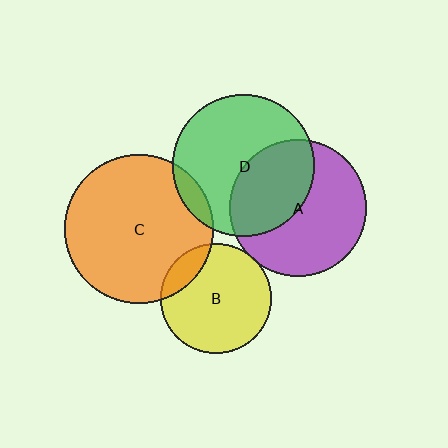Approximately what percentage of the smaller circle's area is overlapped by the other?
Approximately 40%.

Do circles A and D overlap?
Yes.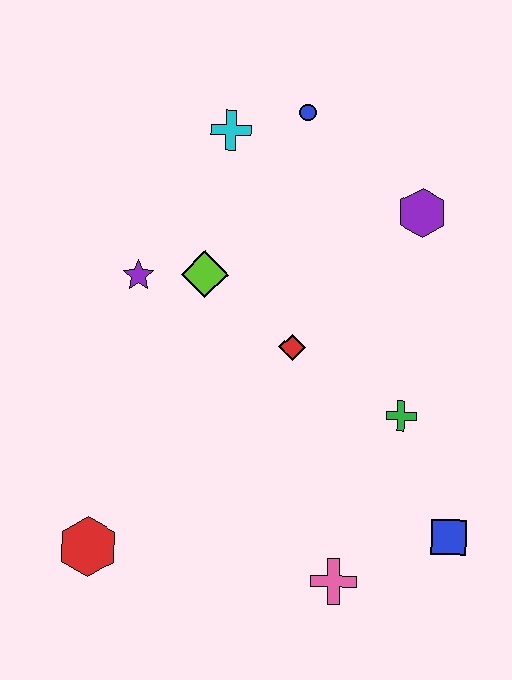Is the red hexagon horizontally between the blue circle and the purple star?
No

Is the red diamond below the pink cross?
No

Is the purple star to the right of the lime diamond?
No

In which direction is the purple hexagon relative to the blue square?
The purple hexagon is above the blue square.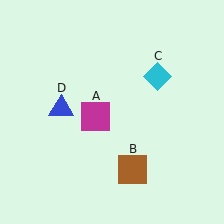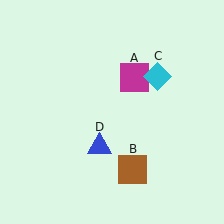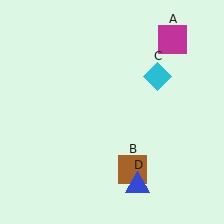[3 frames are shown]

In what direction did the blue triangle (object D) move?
The blue triangle (object D) moved down and to the right.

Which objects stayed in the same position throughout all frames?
Brown square (object B) and cyan diamond (object C) remained stationary.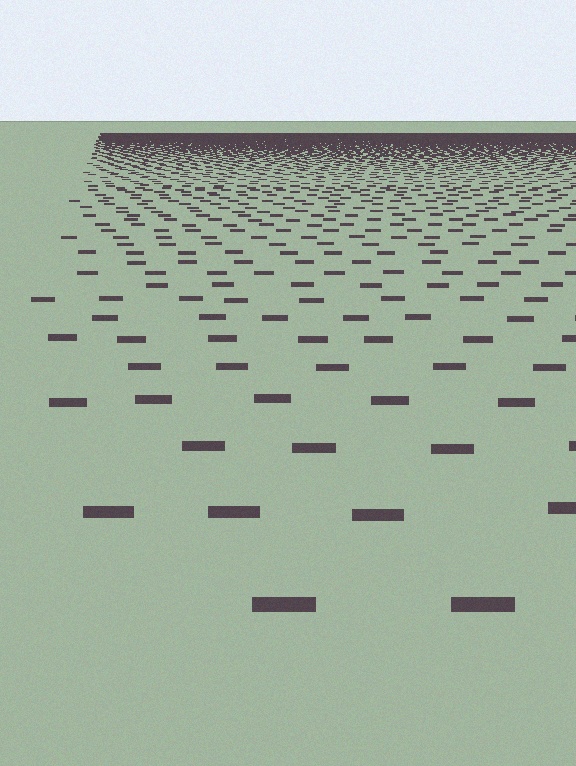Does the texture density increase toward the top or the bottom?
Density increases toward the top.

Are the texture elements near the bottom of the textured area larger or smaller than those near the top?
Larger. Near the bottom, elements are closer to the viewer and appear at a bigger on-screen size.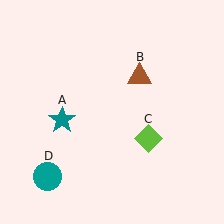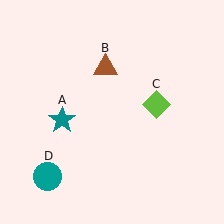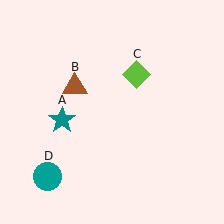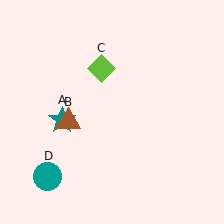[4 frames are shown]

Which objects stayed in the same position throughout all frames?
Teal star (object A) and teal circle (object D) remained stationary.